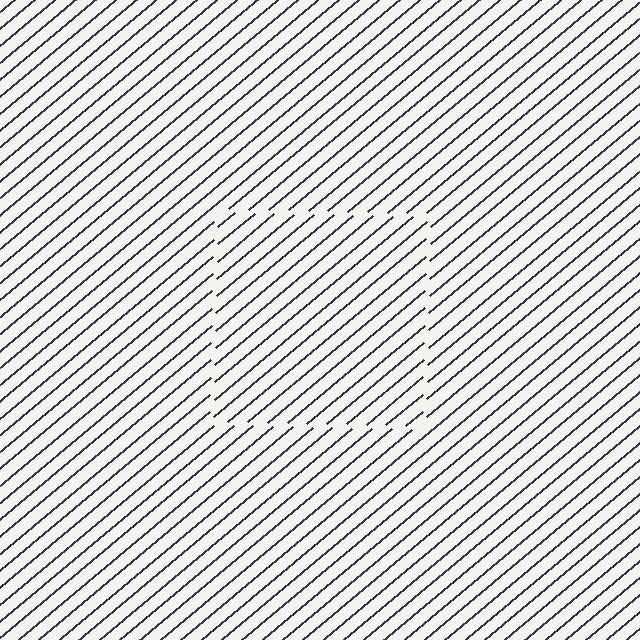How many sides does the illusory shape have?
4 sides — the line-ends trace a square.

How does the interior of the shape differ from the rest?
The interior of the shape contains the same grating, shifted by half a period — the contour is defined by the phase discontinuity where line-ends from the inner and outer gratings abut.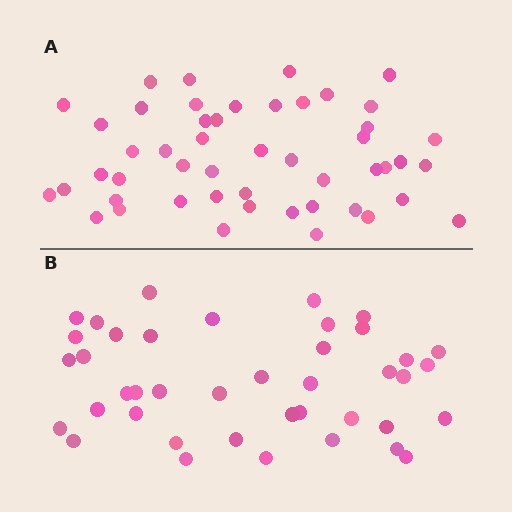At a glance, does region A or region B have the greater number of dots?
Region A (the top region) has more dots.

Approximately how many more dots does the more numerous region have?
Region A has roughly 8 or so more dots than region B.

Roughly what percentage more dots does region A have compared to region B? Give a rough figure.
About 20% more.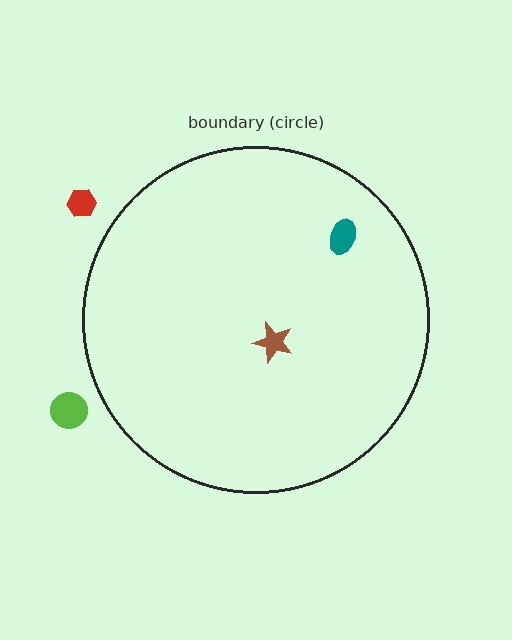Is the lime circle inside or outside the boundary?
Outside.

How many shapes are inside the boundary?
2 inside, 2 outside.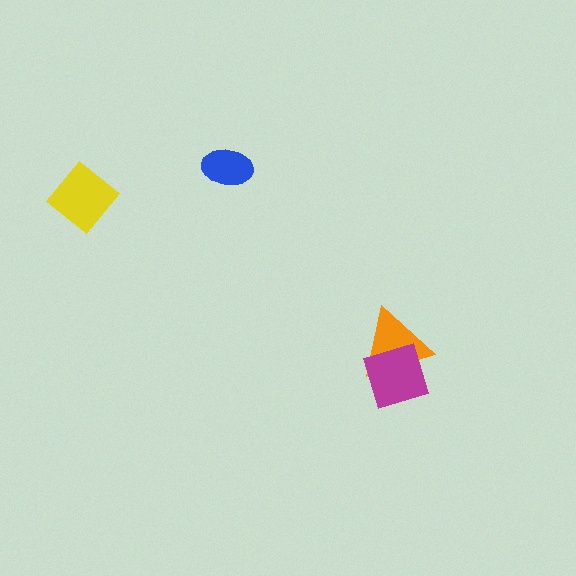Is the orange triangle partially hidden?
Yes, it is partially covered by another shape.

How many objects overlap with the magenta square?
1 object overlaps with the magenta square.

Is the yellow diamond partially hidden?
No, no other shape covers it.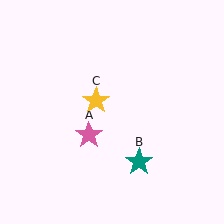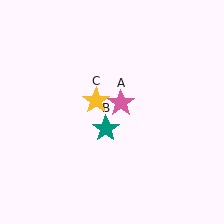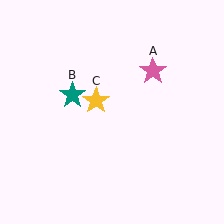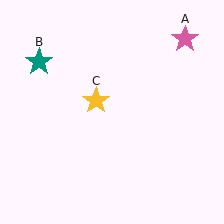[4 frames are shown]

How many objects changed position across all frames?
2 objects changed position: pink star (object A), teal star (object B).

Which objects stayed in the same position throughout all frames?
Yellow star (object C) remained stationary.